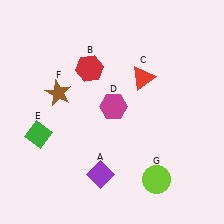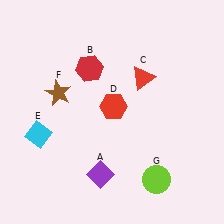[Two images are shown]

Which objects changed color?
D changed from magenta to red. E changed from green to cyan.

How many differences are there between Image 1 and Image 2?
There are 2 differences between the two images.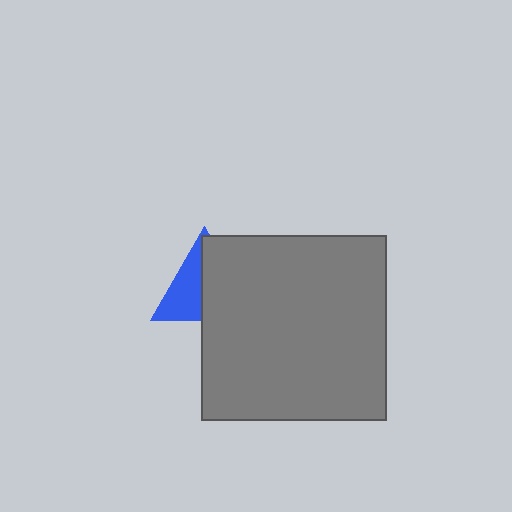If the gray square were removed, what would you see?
You would see the complete blue triangle.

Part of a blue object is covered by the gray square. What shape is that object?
It is a triangle.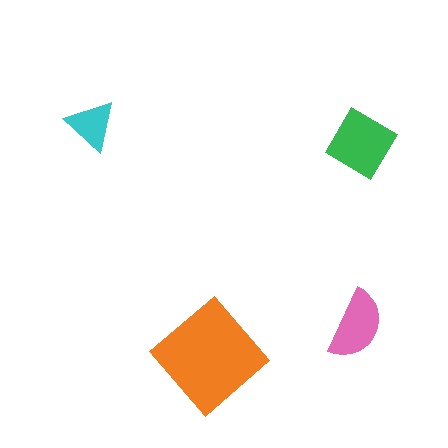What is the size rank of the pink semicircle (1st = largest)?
3rd.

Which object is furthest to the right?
The green diamond is rightmost.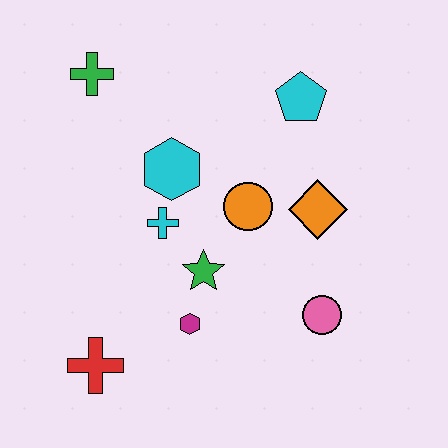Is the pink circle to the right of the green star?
Yes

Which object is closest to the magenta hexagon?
The green star is closest to the magenta hexagon.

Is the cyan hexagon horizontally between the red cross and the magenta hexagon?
Yes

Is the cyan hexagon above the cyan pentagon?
No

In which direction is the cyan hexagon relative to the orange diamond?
The cyan hexagon is to the left of the orange diamond.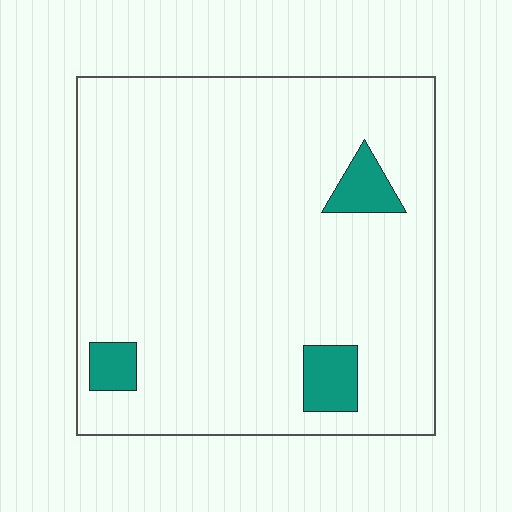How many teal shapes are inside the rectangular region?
3.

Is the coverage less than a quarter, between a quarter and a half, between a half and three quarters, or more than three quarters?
Less than a quarter.